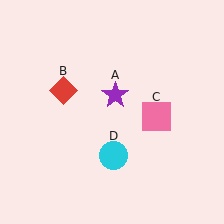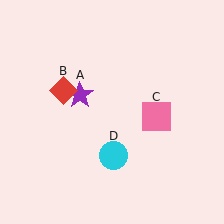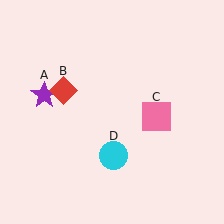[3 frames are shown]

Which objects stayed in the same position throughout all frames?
Red diamond (object B) and pink square (object C) and cyan circle (object D) remained stationary.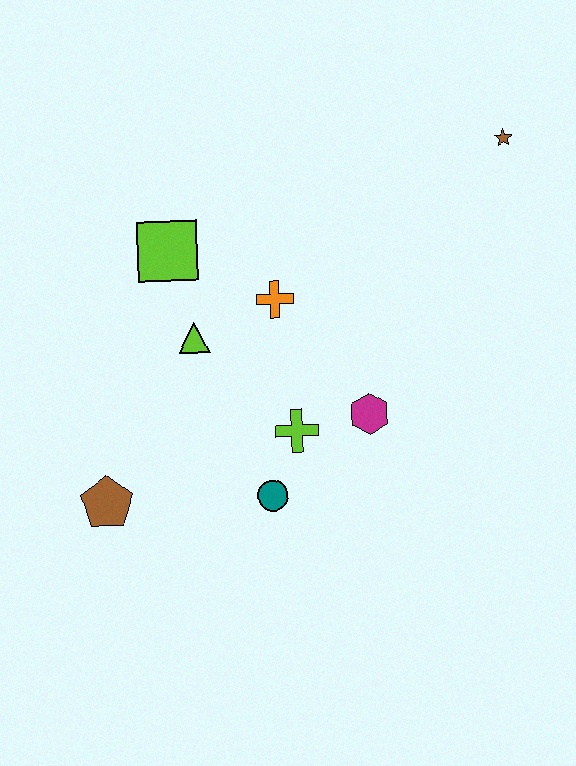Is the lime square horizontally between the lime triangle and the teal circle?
No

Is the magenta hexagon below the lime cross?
No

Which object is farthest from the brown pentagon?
The brown star is farthest from the brown pentagon.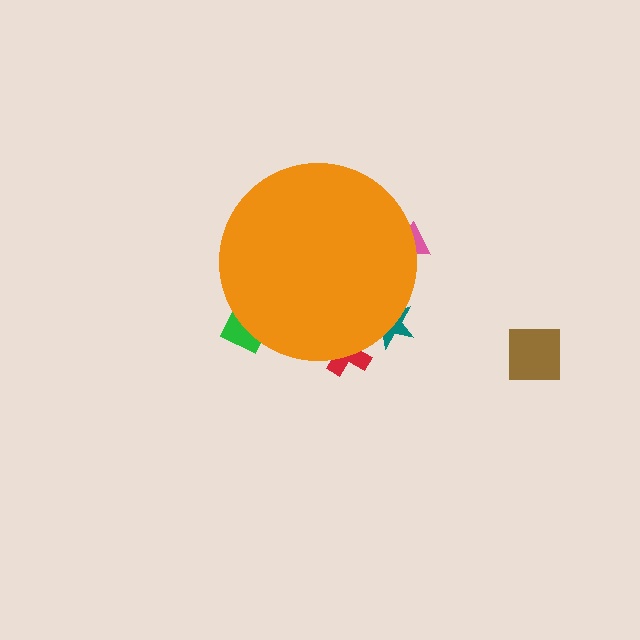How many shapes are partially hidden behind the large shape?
4 shapes are partially hidden.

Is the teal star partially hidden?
Yes, the teal star is partially hidden behind the orange circle.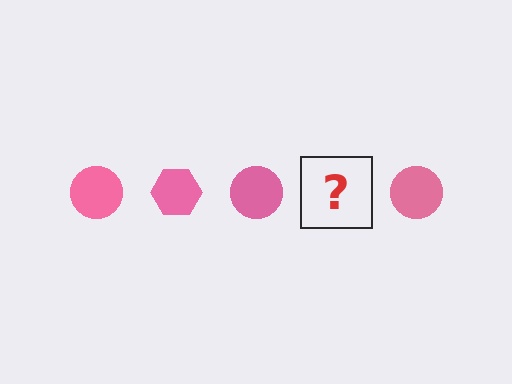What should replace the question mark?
The question mark should be replaced with a pink hexagon.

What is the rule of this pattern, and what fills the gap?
The rule is that the pattern cycles through circle, hexagon shapes in pink. The gap should be filled with a pink hexagon.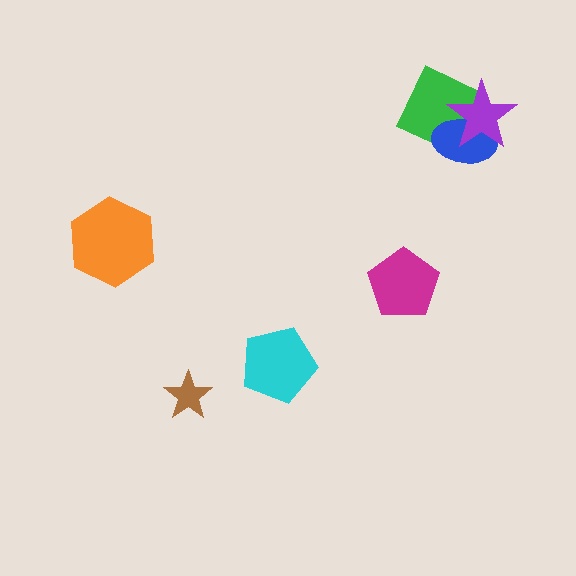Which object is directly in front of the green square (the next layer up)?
The blue ellipse is directly in front of the green square.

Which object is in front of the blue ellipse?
The purple star is in front of the blue ellipse.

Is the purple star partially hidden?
No, no other shape covers it.